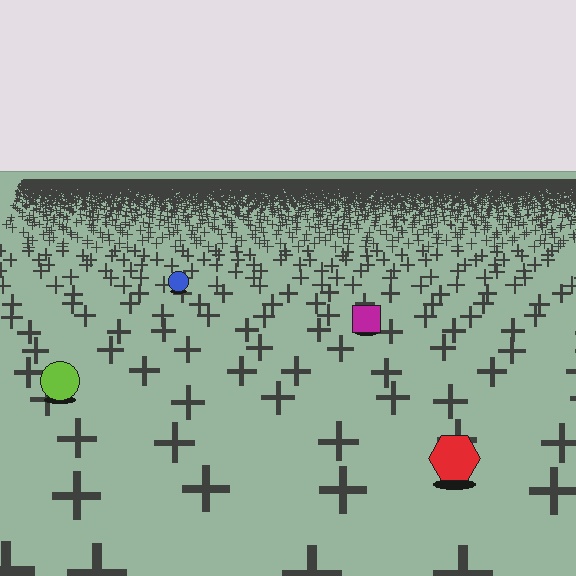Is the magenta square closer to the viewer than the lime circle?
No. The lime circle is closer — you can tell from the texture gradient: the ground texture is coarser near it.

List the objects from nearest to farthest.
From nearest to farthest: the red hexagon, the lime circle, the magenta square, the blue circle.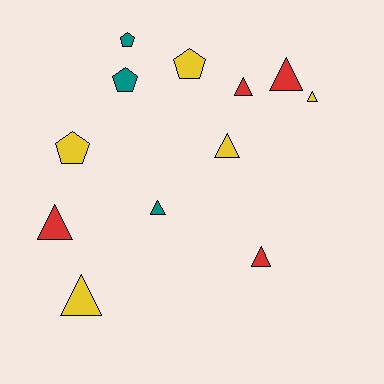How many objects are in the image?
There are 12 objects.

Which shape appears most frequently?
Triangle, with 8 objects.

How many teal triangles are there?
There is 1 teal triangle.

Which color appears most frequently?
Yellow, with 5 objects.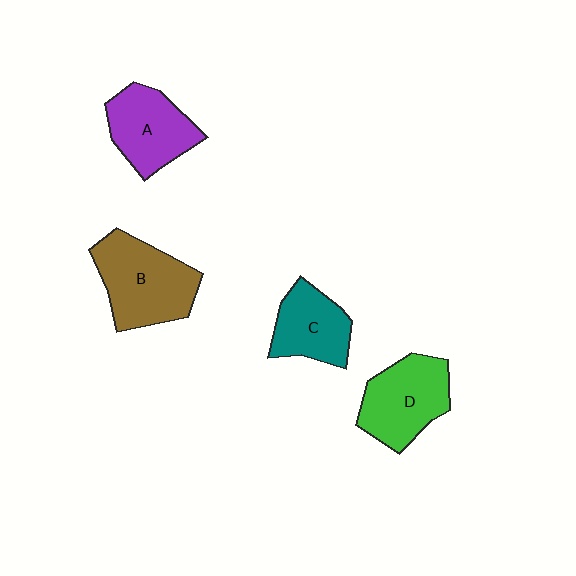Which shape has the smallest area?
Shape C (teal).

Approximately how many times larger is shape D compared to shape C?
Approximately 1.3 times.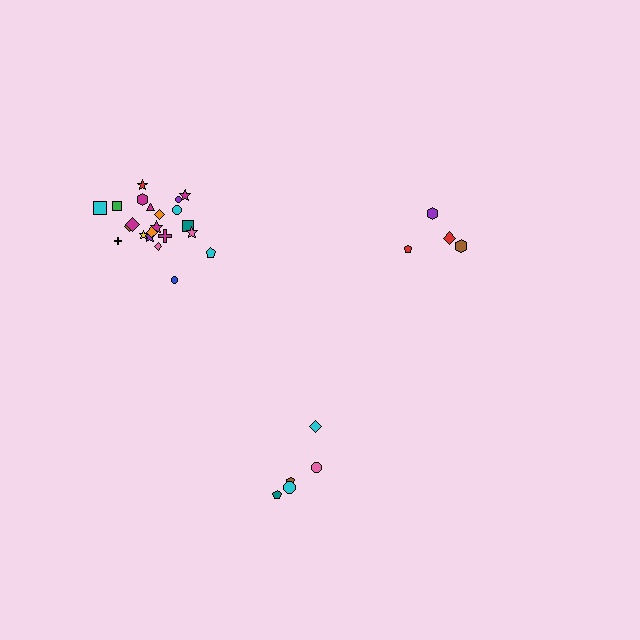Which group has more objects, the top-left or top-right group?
The top-left group.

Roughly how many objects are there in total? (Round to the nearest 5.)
Roughly 30 objects in total.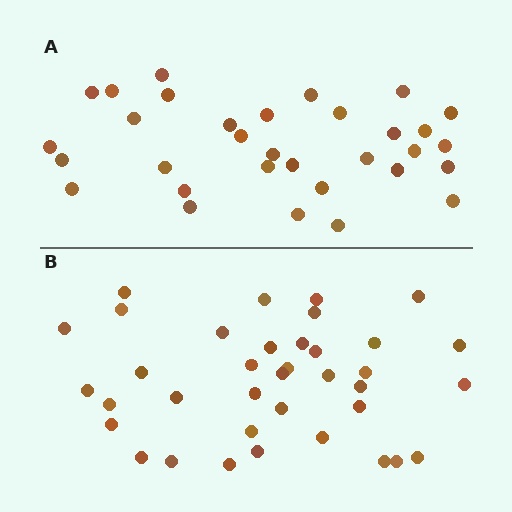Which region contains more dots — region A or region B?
Region B (the bottom region) has more dots.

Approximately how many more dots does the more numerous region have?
Region B has about 5 more dots than region A.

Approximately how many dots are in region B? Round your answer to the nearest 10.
About 40 dots. (The exact count is 37, which rounds to 40.)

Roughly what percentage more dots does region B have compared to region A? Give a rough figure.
About 15% more.